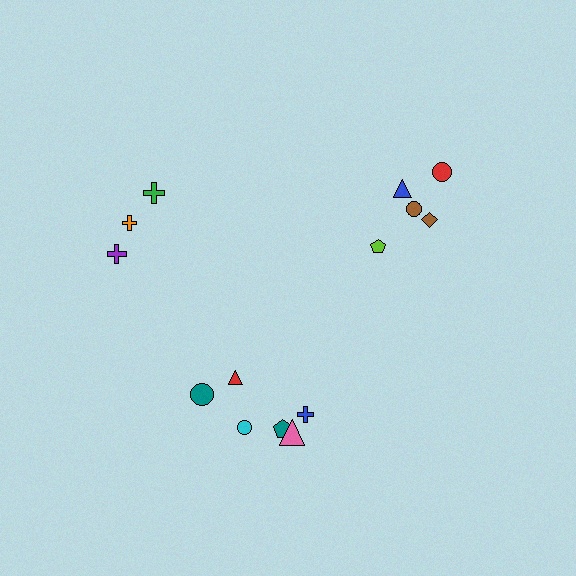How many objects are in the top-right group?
There are 5 objects.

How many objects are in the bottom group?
There are 6 objects.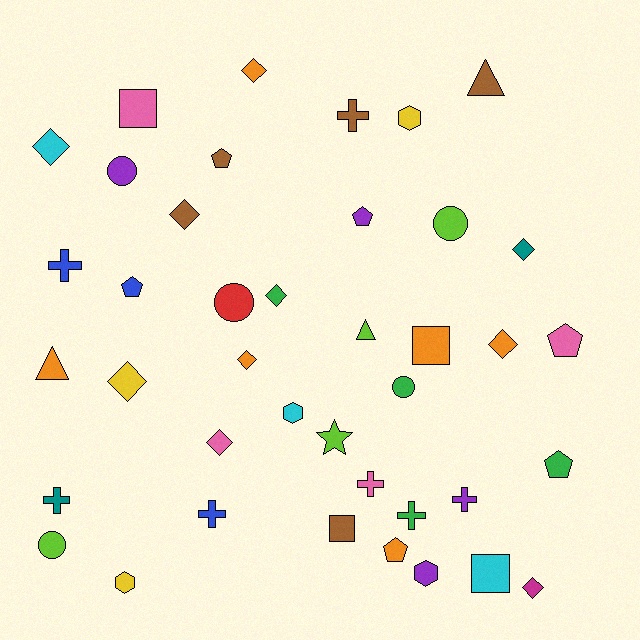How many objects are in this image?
There are 40 objects.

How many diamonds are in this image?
There are 10 diamonds.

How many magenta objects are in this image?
There is 1 magenta object.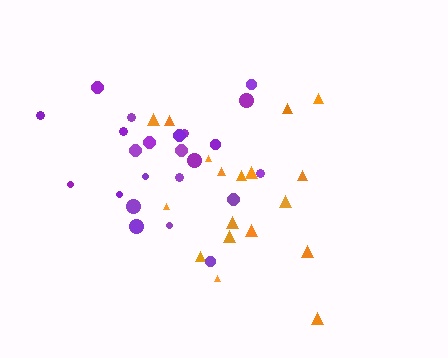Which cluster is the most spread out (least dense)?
Orange.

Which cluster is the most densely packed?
Purple.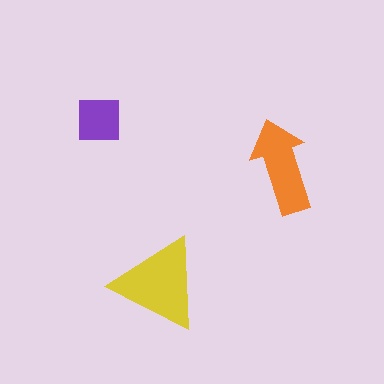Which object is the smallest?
The purple square.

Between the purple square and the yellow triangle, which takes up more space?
The yellow triangle.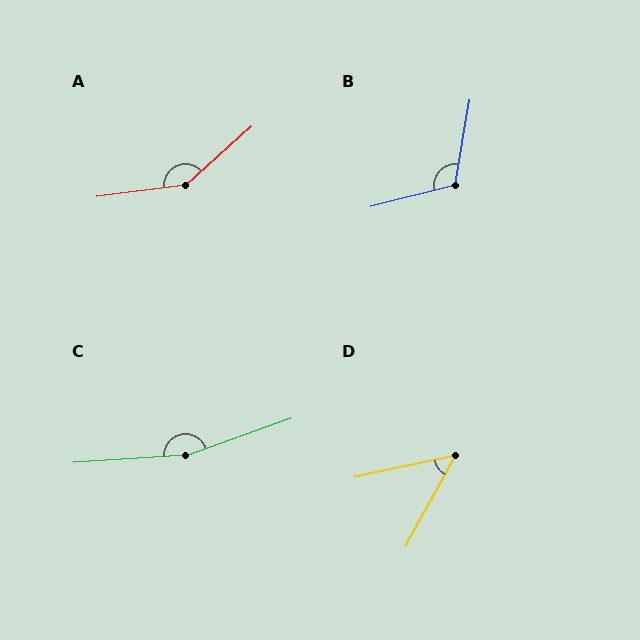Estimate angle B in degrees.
Approximately 114 degrees.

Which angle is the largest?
C, at approximately 164 degrees.